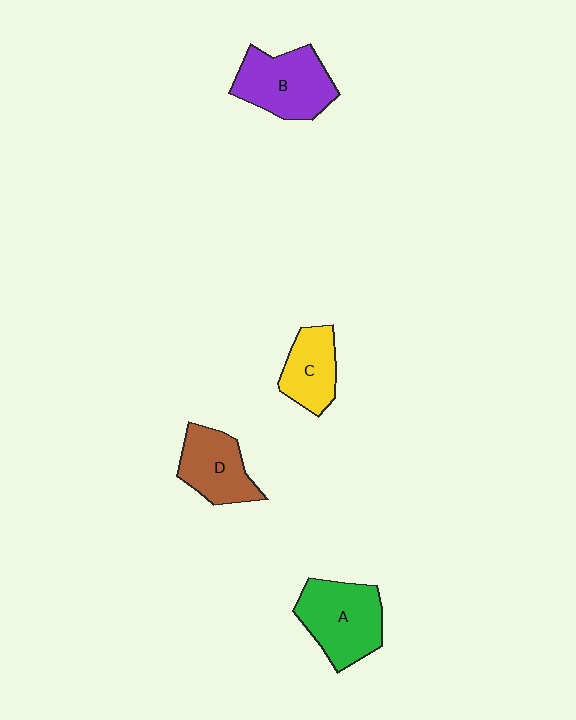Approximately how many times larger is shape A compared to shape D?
Approximately 1.3 times.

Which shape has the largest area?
Shape A (green).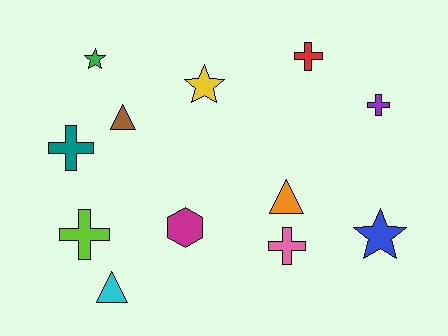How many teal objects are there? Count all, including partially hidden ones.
There is 1 teal object.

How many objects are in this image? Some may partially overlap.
There are 12 objects.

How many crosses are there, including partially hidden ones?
There are 5 crosses.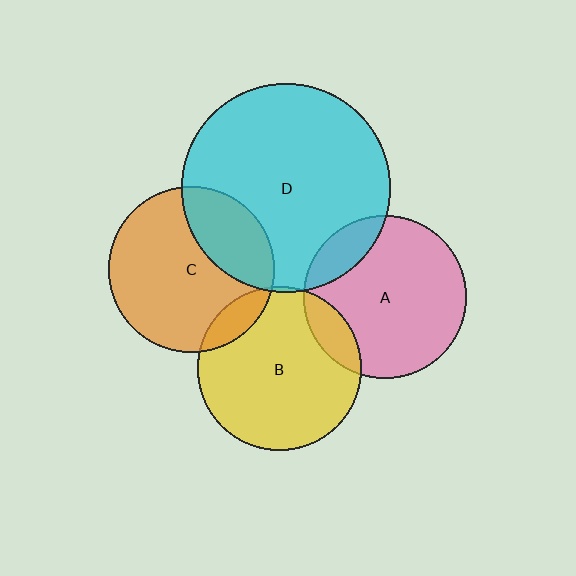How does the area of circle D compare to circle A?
Approximately 1.6 times.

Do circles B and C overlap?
Yes.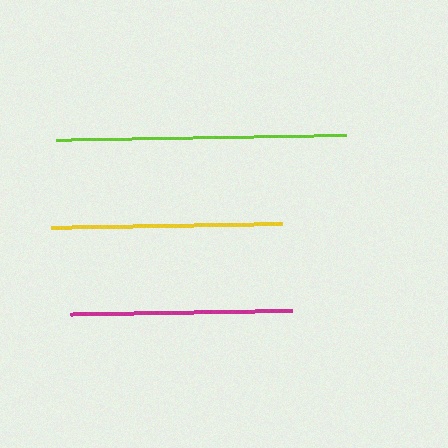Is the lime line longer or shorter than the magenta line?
The lime line is longer than the magenta line.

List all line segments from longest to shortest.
From longest to shortest: lime, yellow, magenta.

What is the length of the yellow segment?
The yellow segment is approximately 231 pixels long.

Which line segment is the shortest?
The magenta line is the shortest at approximately 222 pixels.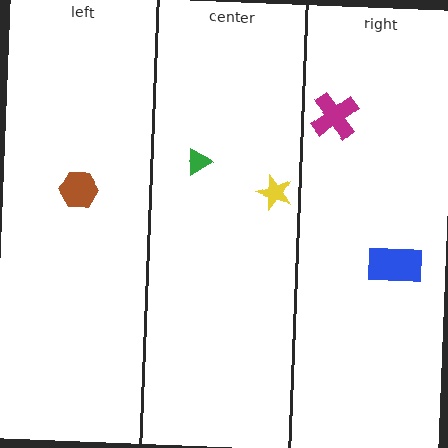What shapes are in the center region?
The green triangle, the yellow star.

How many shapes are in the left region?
1.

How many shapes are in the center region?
2.